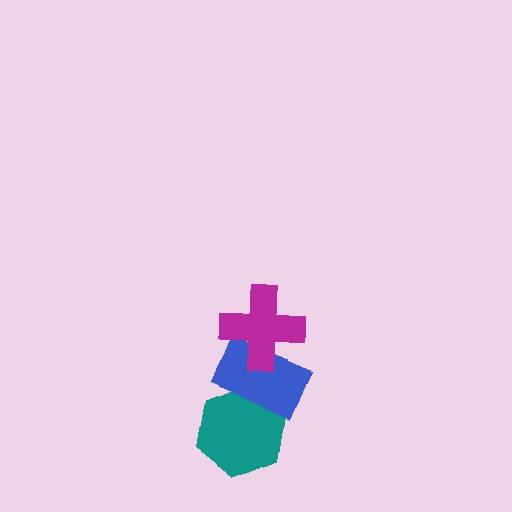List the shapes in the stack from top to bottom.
From top to bottom: the magenta cross, the blue rectangle, the teal hexagon.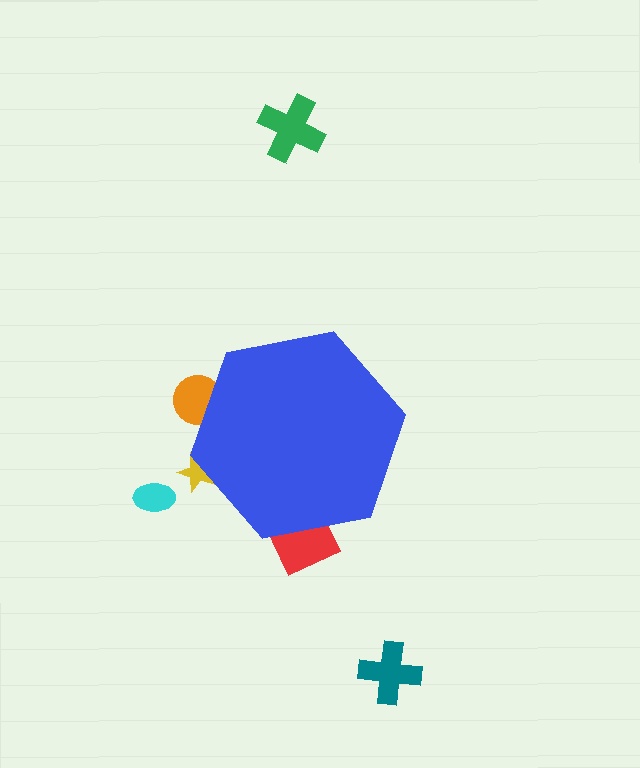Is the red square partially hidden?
Yes, the red square is partially hidden behind the blue hexagon.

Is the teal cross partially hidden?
No, the teal cross is fully visible.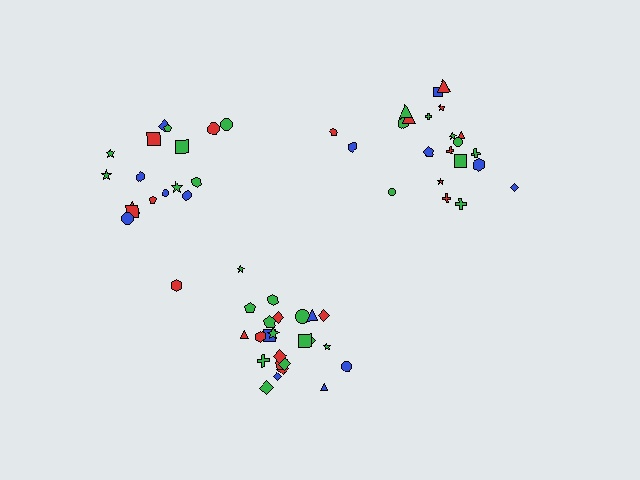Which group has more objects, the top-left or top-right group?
The top-right group.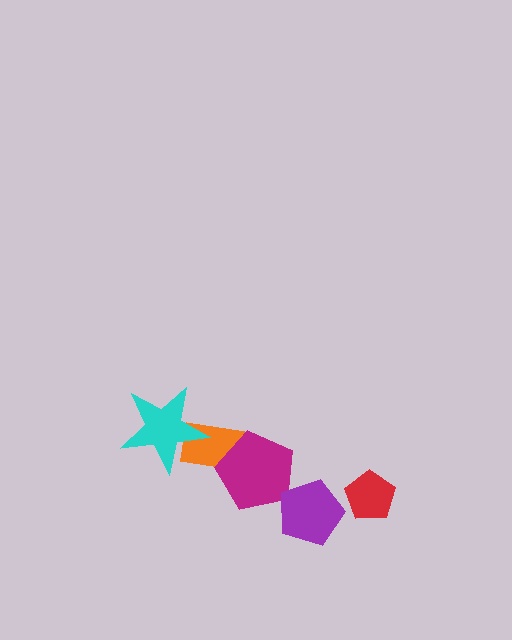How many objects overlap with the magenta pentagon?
2 objects overlap with the magenta pentagon.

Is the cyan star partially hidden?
No, no other shape covers it.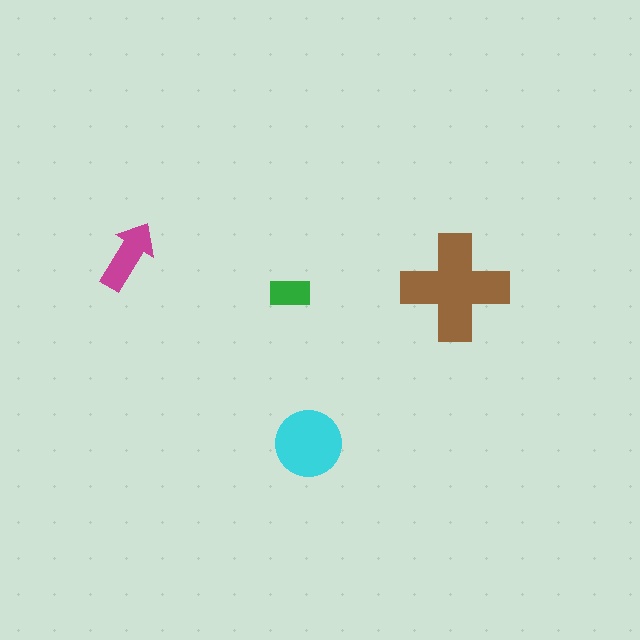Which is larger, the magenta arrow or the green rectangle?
The magenta arrow.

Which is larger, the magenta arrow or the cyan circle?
The cyan circle.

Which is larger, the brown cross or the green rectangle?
The brown cross.